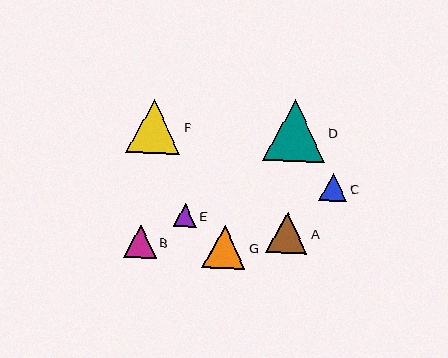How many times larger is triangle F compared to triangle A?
Triangle F is approximately 1.3 times the size of triangle A.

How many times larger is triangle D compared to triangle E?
Triangle D is approximately 2.7 times the size of triangle E.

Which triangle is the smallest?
Triangle E is the smallest with a size of approximately 23 pixels.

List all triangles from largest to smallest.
From largest to smallest: D, F, G, A, B, C, E.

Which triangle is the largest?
Triangle D is the largest with a size of approximately 62 pixels.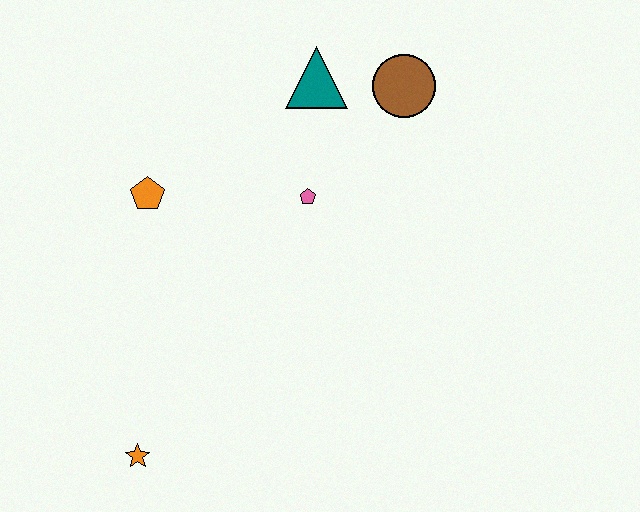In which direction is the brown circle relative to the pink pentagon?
The brown circle is above the pink pentagon.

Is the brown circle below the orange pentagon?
No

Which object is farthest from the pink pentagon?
The orange star is farthest from the pink pentagon.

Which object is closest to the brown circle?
The teal triangle is closest to the brown circle.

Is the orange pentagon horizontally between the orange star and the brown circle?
Yes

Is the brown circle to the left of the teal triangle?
No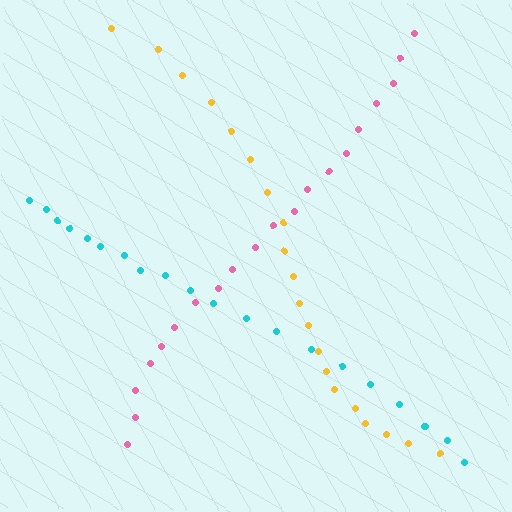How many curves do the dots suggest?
There are 3 distinct paths.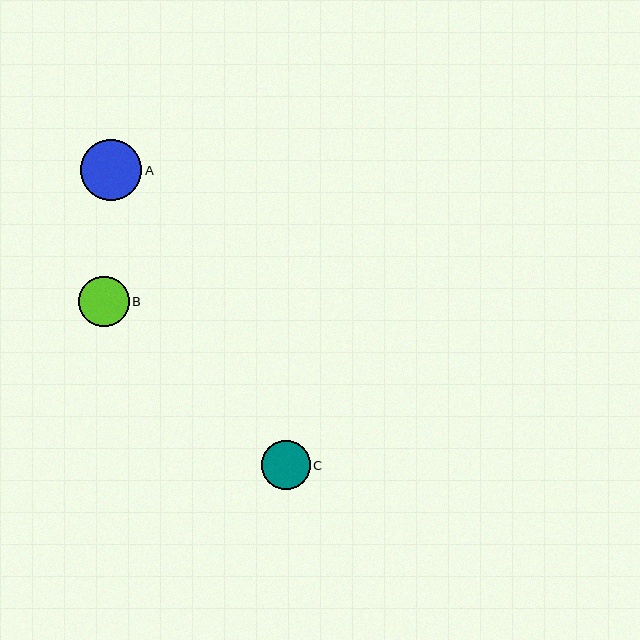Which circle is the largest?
Circle A is the largest with a size of approximately 61 pixels.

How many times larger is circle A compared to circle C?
Circle A is approximately 1.3 times the size of circle C.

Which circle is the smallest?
Circle C is the smallest with a size of approximately 49 pixels.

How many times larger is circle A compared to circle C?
Circle A is approximately 1.3 times the size of circle C.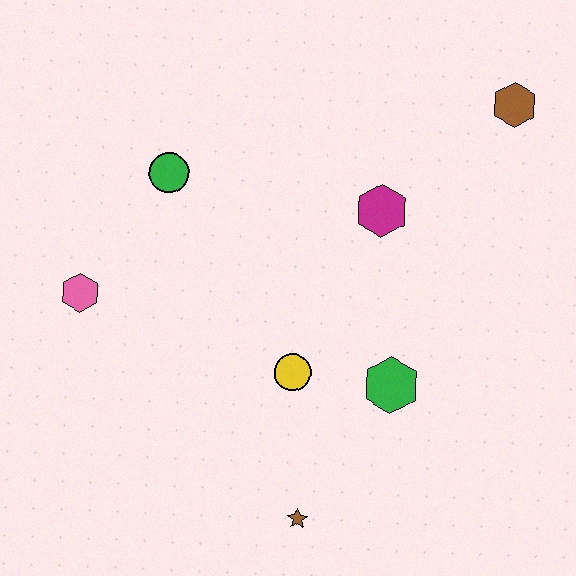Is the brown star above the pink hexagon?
No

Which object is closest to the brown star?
The yellow circle is closest to the brown star.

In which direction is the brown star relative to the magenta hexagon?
The brown star is below the magenta hexagon.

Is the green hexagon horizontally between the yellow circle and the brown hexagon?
Yes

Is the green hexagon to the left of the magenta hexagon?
No